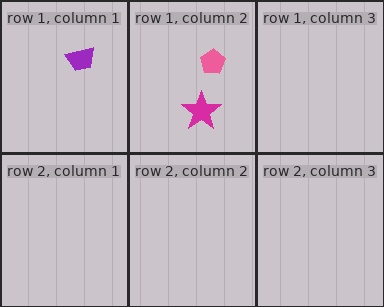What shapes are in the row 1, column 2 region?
The pink pentagon, the magenta star.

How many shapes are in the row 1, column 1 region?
1.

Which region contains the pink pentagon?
The row 1, column 2 region.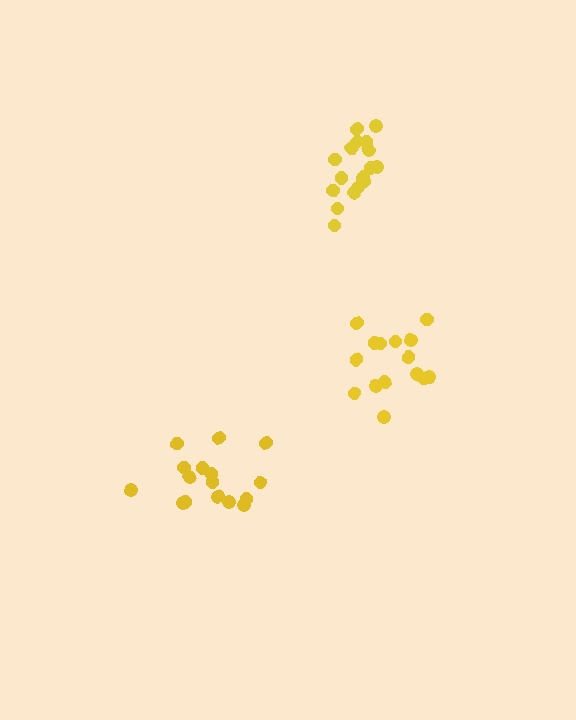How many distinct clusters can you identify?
There are 3 distinct clusters.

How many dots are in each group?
Group 1: 16 dots, Group 2: 18 dots, Group 3: 16 dots (50 total).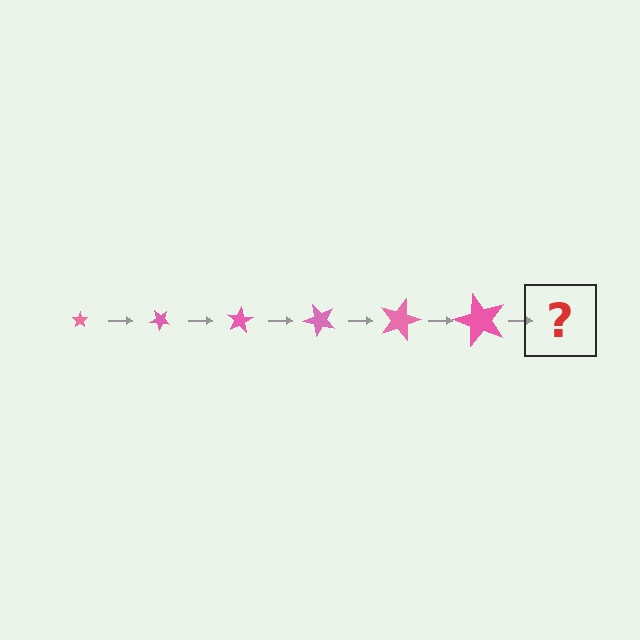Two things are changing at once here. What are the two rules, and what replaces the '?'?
The two rules are that the star grows larger each step and it rotates 40 degrees each step. The '?' should be a star, larger than the previous one and rotated 240 degrees from the start.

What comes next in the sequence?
The next element should be a star, larger than the previous one and rotated 240 degrees from the start.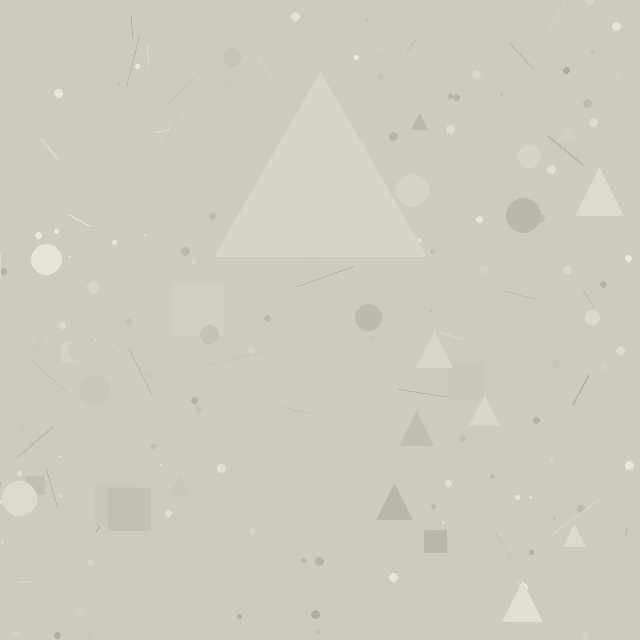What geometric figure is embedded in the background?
A triangle is embedded in the background.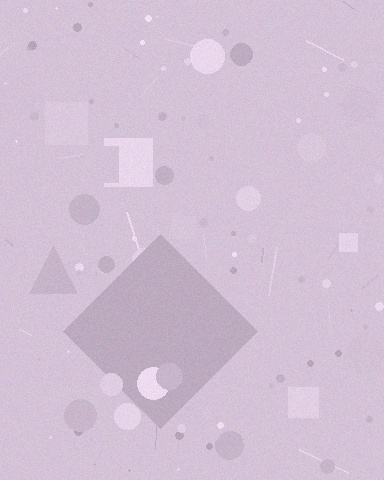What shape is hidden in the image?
A diamond is hidden in the image.